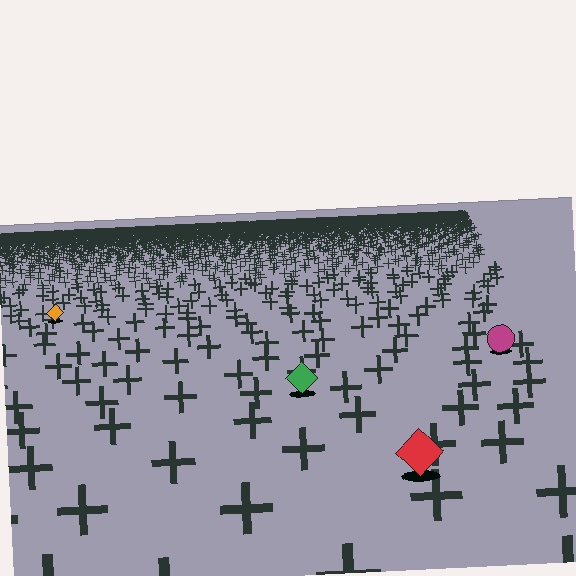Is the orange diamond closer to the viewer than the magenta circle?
No. The magenta circle is closer — you can tell from the texture gradient: the ground texture is coarser near it.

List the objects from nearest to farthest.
From nearest to farthest: the red diamond, the green diamond, the magenta circle, the orange diamond.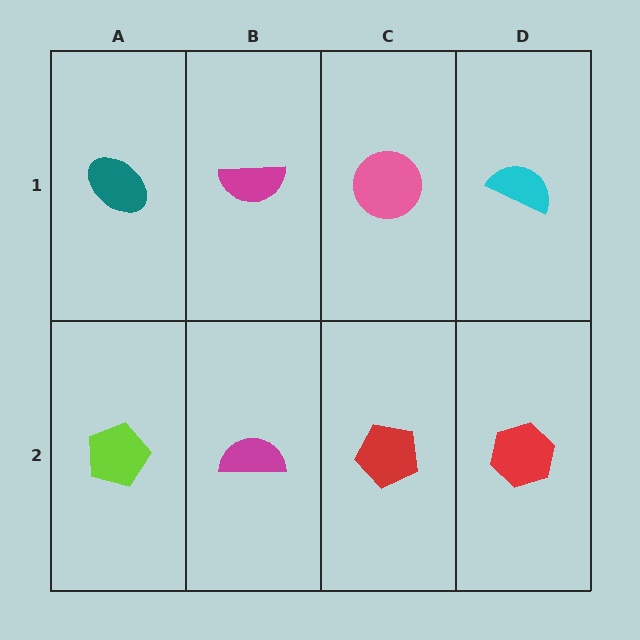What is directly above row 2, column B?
A magenta semicircle.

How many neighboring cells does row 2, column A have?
2.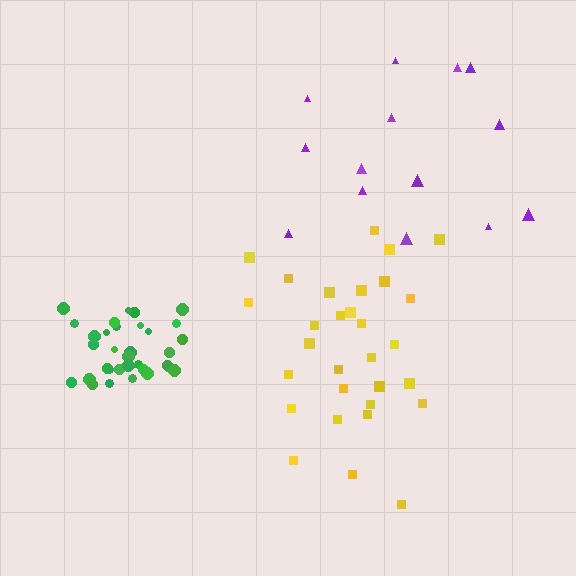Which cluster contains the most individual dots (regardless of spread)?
Green (34).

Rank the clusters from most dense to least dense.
green, yellow, purple.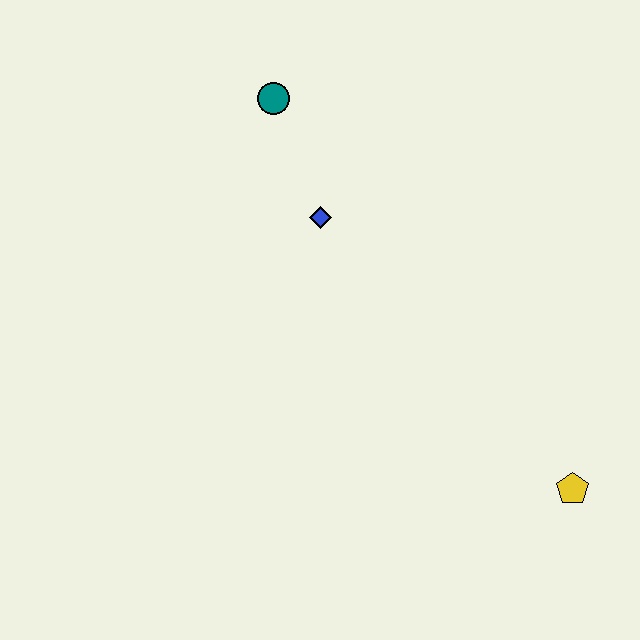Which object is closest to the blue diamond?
The teal circle is closest to the blue diamond.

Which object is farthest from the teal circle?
The yellow pentagon is farthest from the teal circle.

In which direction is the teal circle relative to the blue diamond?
The teal circle is above the blue diamond.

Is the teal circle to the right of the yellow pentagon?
No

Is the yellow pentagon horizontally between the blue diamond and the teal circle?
No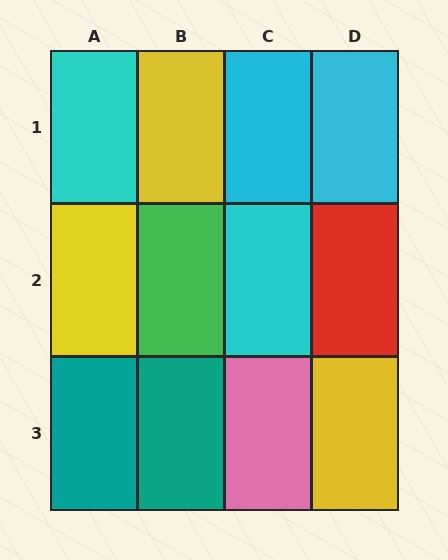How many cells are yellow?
3 cells are yellow.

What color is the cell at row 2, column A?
Yellow.